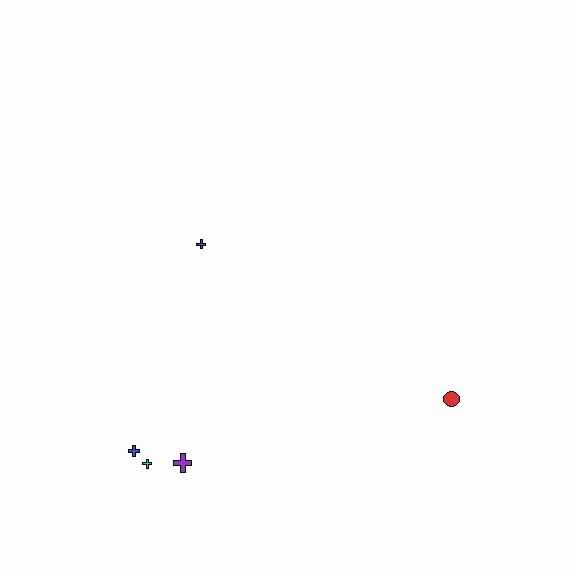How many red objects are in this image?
There is 1 red object.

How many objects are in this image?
There are 5 objects.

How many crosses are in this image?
There are 4 crosses.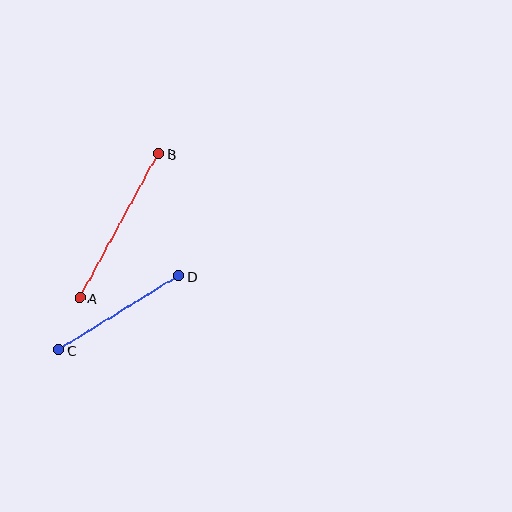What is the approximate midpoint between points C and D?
The midpoint is at approximately (119, 313) pixels.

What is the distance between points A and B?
The distance is approximately 164 pixels.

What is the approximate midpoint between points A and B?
The midpoint is at approximately (119, 225) pixels.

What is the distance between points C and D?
The distance is approximately 141 pixels.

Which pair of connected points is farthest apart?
Points A and B are farthest apart.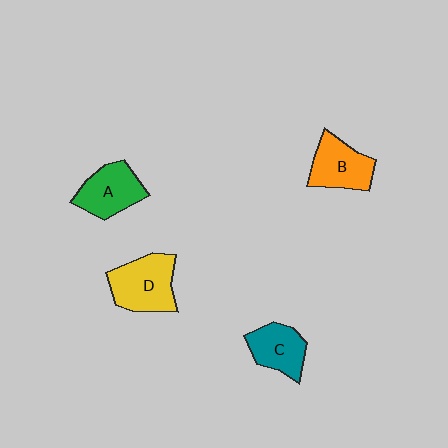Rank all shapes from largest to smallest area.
From largest to smallest: D (yellow), A (green), B (orange), C (teal).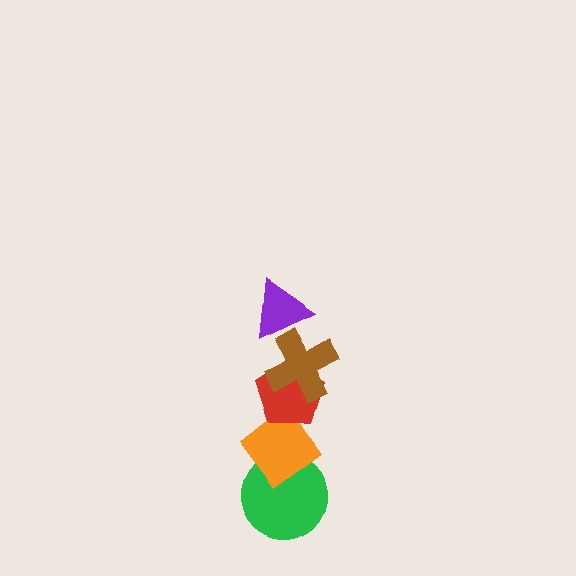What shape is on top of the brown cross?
The purple triangle is on top of the brown cross.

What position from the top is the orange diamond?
The orange diamond is 4th from the top.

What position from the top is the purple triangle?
The purple triangle is 1st from the top.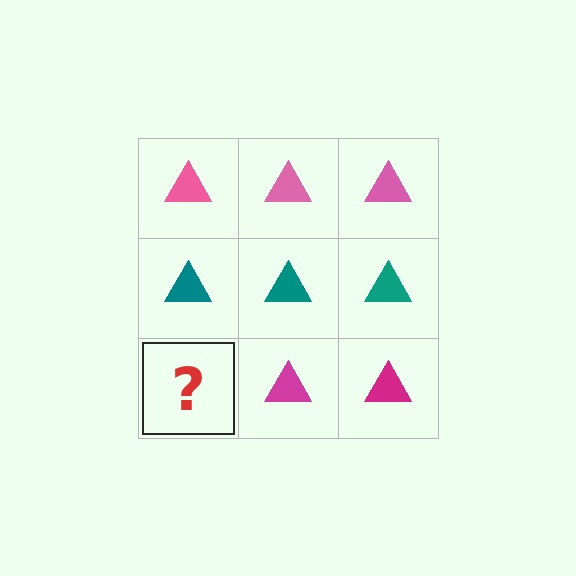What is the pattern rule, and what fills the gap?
The rule is that each row has a consistent color. The gap should be filled with a magenta triangle.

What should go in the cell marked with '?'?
The missing cell should contain a magenta triangle.